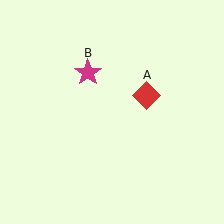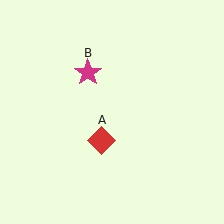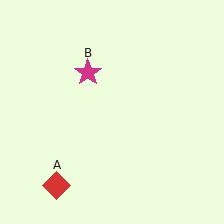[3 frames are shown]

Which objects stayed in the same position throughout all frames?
Magenta star (object B) remained stationary.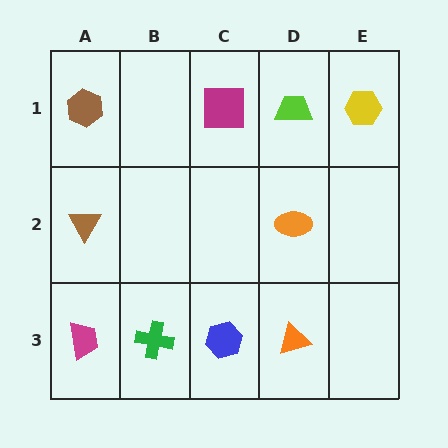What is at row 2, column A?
A brown triangle.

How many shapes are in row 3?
4 shapes.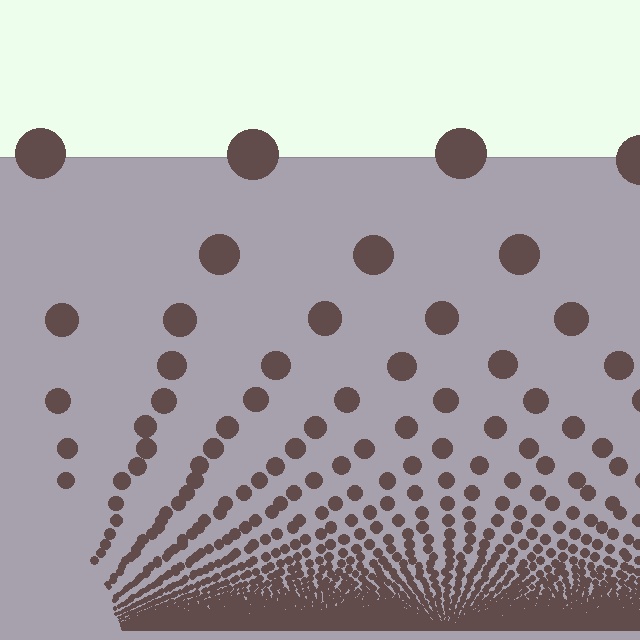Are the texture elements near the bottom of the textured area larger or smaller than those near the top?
Smaller. The gradient is inverted — elements near the bottom are smaller and denser.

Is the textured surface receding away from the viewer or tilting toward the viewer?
The surface appears to tilt toward the viewer. Texture elements get larger and sparser toward the top.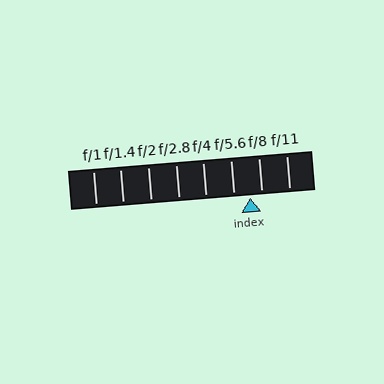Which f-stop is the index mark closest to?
The index mark is closest to f/8.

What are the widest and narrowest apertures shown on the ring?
The widest aperture shown is f/1 and the narrowest is f/11.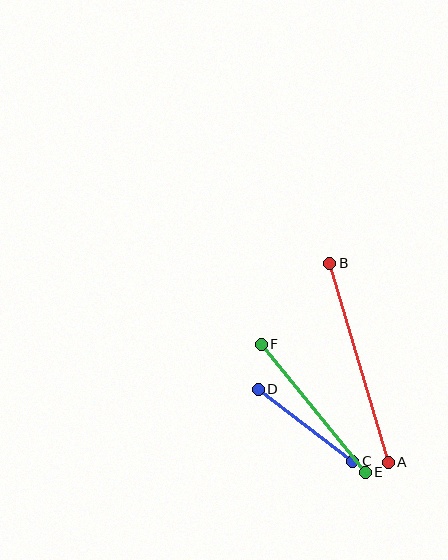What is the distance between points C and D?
The distance is approximately 119 pixels.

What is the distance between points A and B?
The distance is approximately 208 pixels.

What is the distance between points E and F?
The distance is approximately 165 pixels.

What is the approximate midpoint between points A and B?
The midpoint is at approximately (359, 363) pixels.